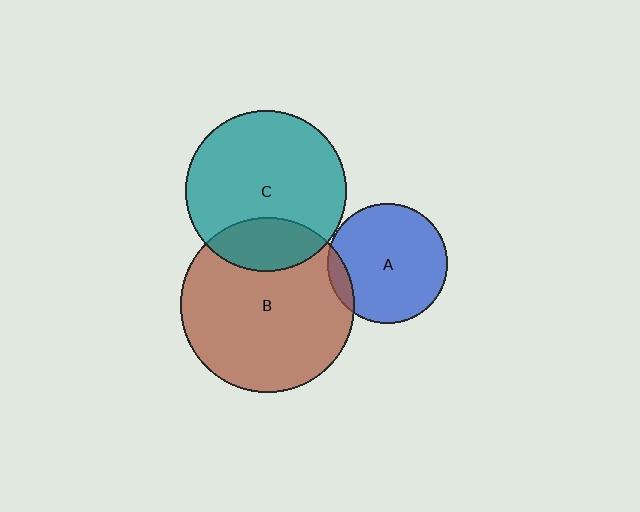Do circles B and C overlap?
Yes.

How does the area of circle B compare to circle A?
Approximately 2.1 times.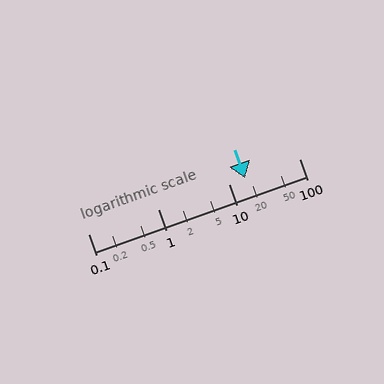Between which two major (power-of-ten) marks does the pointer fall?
The pointer is between 10 and 100.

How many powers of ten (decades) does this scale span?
The scale spans 3 decades, from 0.1 to 100.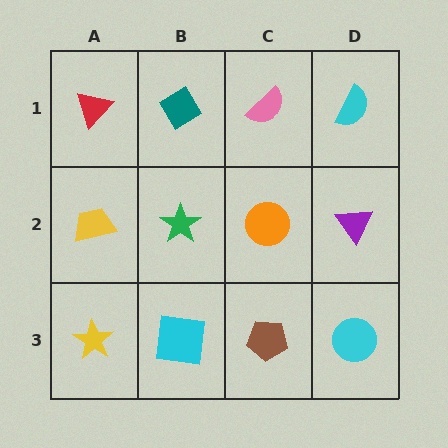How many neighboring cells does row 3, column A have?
2.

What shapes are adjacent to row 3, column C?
An orange circle (row 2, column C), a cyan square (row 3, column B), a cyan circle (row 3, column D).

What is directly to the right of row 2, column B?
An orange circle.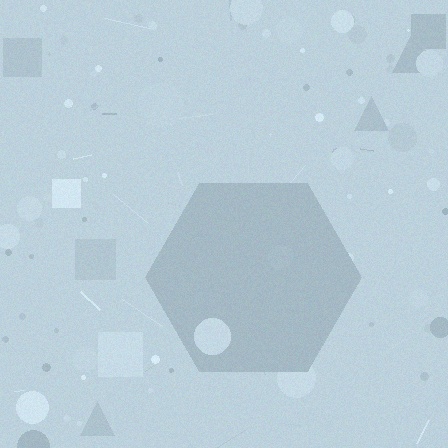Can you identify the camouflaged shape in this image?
The camouflaged shape is a hexagon.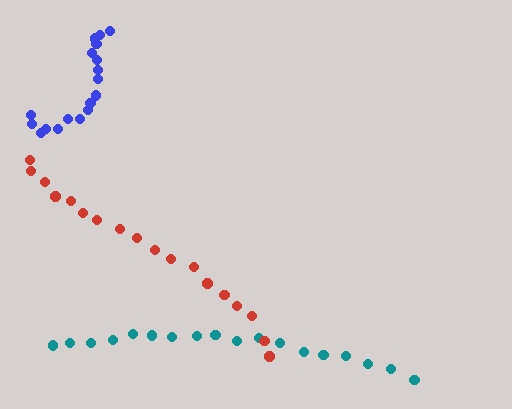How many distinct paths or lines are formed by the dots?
There are 3 distinct paths.